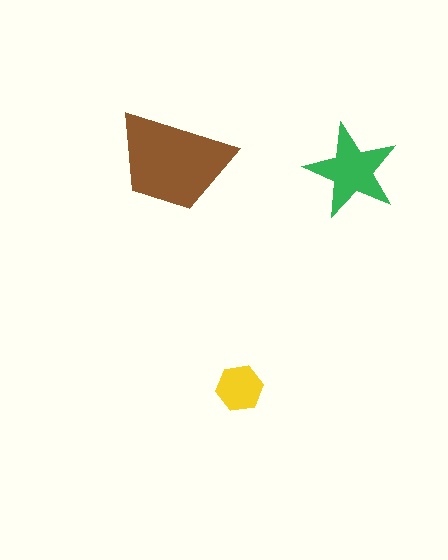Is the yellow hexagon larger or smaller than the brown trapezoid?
Smaller.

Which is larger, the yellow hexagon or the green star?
The green star.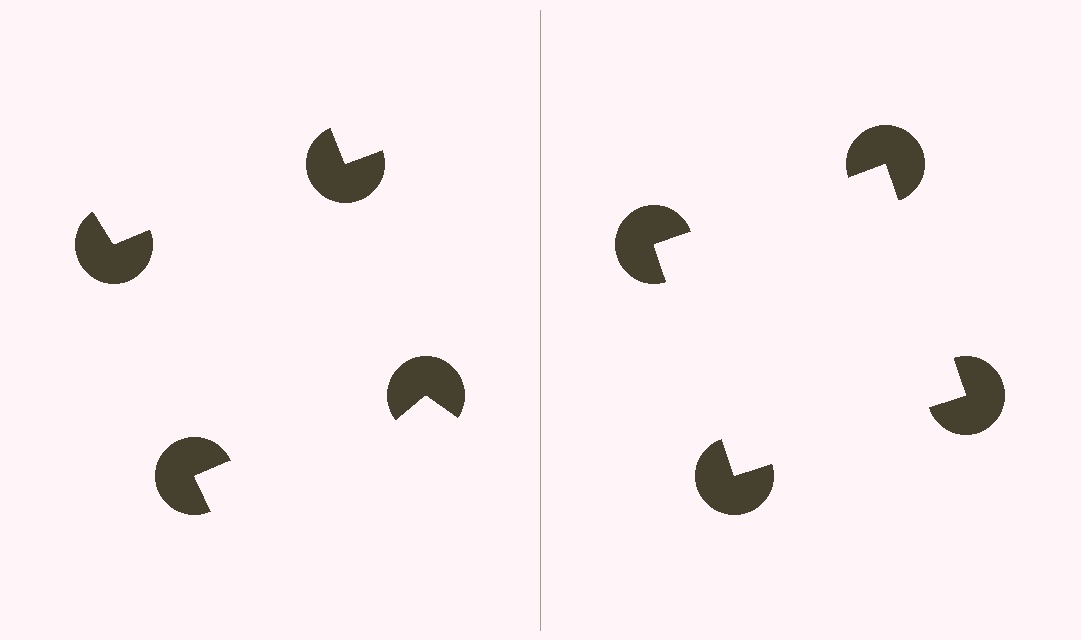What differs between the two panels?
The pac-man discs are positioned identically on both sides; only the wedge orientations differ. On the right they align to a square; on the left they are misaligned.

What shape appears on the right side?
An illusory square.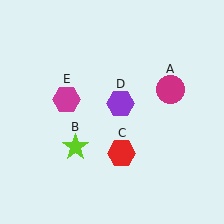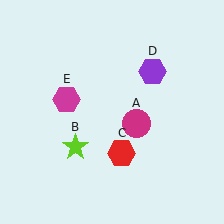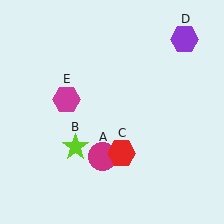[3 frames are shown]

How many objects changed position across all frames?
2 objects changed position: magenta circle (object A), purple hexagon (object D).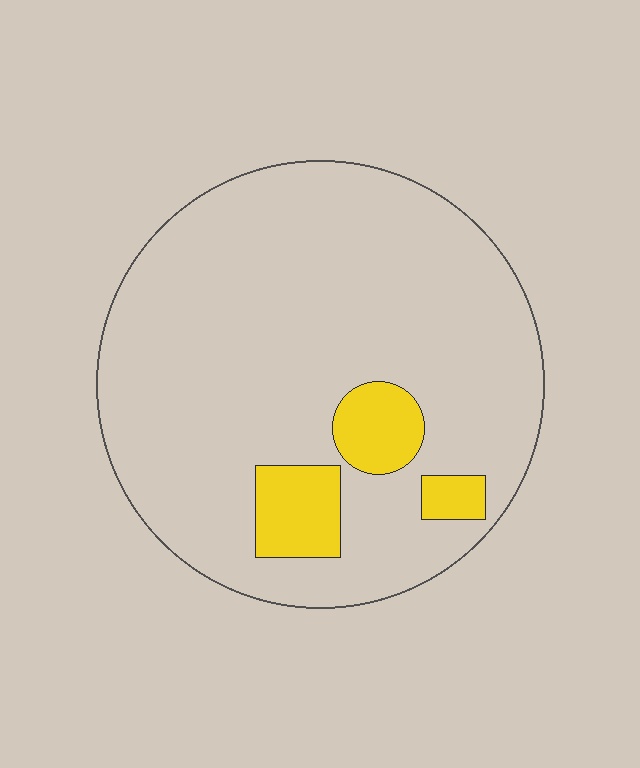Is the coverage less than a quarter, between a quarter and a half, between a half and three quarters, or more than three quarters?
Less than a quarter.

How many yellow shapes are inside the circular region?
3.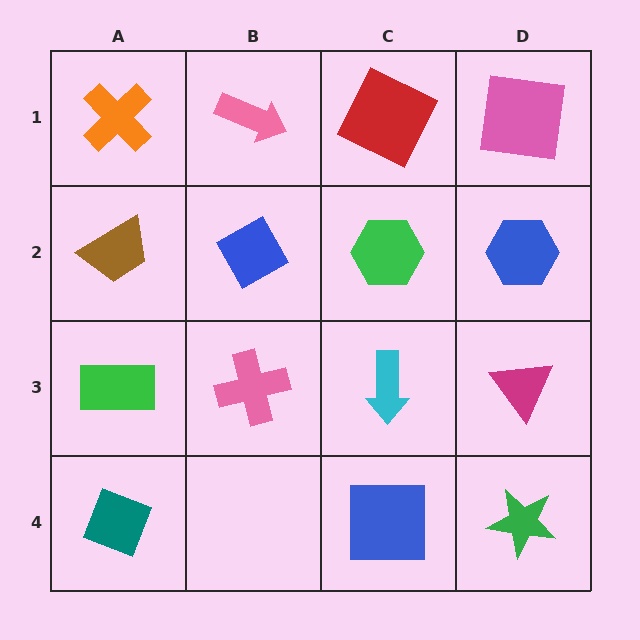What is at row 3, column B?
A pink cross.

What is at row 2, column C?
A green hexagon.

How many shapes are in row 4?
3 shapes.